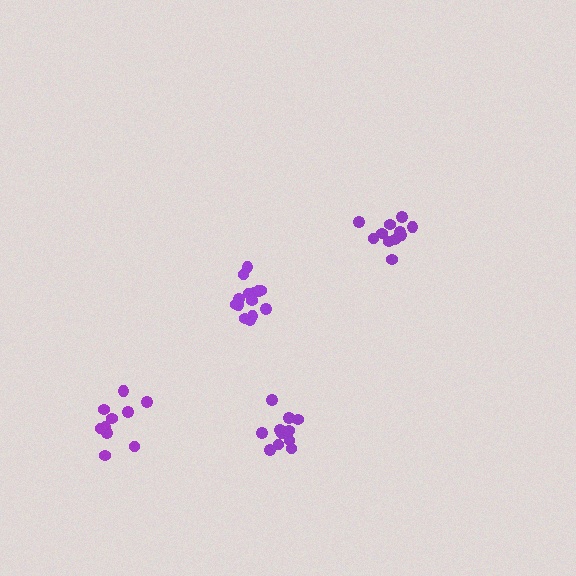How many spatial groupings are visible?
There are 4 spatial groupings.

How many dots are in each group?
Group 1: 11 dots, Group 2: 12 dots, Group 3: 14 dots, Group 4: 10 dots (47 total).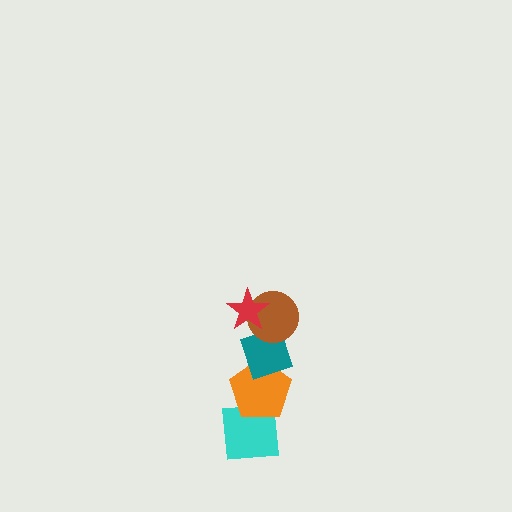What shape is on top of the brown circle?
The red star is on top of the brown circle.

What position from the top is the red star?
The red star is 1st from the top.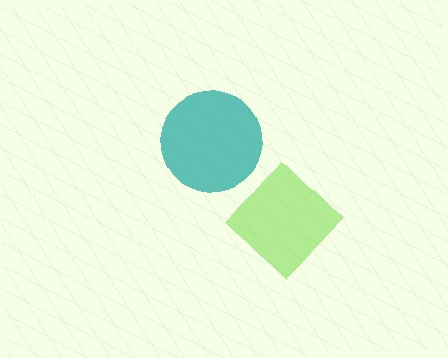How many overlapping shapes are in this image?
There are 2 overlapping shapes in the image.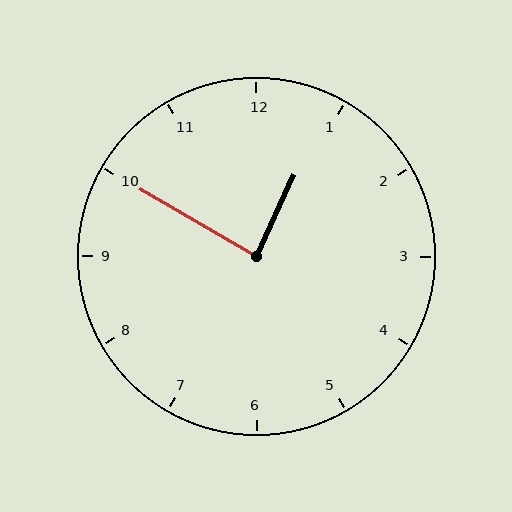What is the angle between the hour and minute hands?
Approximately 85 degrees.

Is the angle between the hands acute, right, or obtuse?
It is right.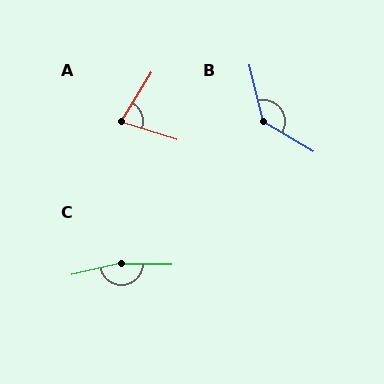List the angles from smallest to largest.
A (76°), B (134°), C (166°).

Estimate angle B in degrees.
Approximately 134 degrees.